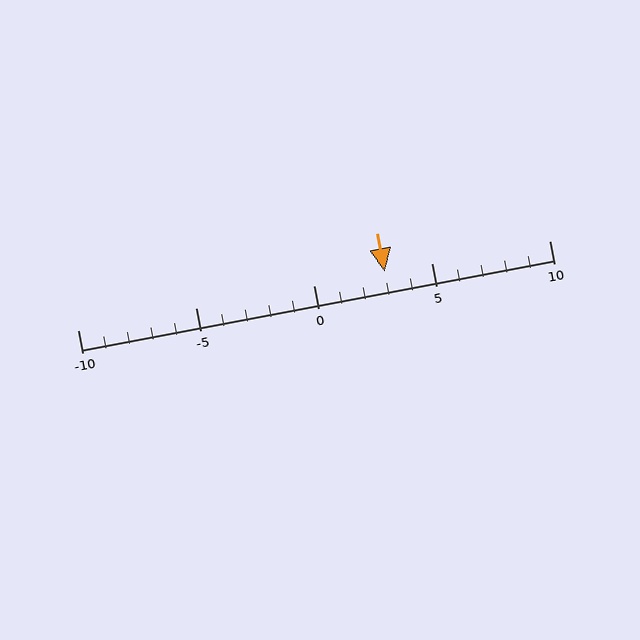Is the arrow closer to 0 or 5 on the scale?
The arrow is closer to 5.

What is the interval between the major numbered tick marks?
The major tick marks are spaced 5 units apart.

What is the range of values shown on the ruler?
The ruler shows values from -10 to 10.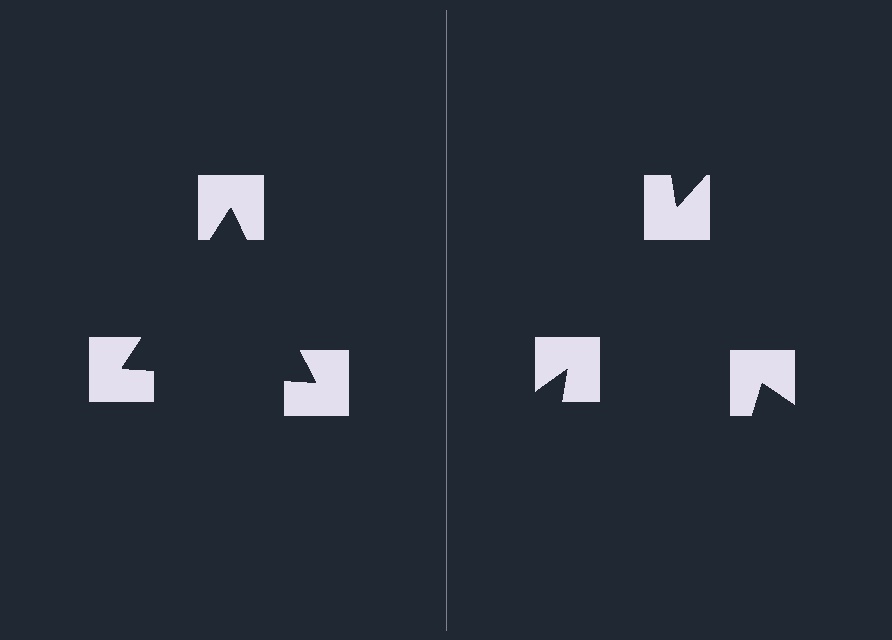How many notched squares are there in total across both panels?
6 — 3 on each side.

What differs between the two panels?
The notched squares are positioned identically on both sides; only the wedge orientations differ. On the left they align to a triangle; on the right they are misaligned.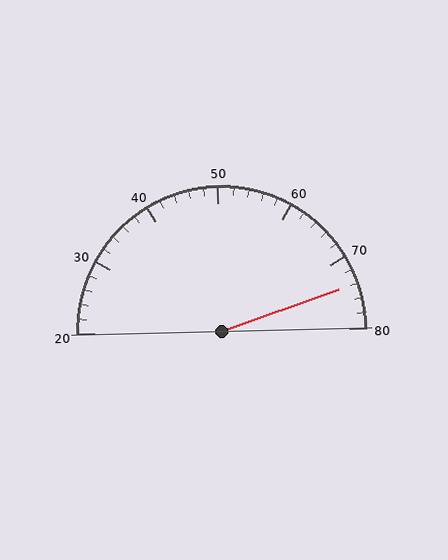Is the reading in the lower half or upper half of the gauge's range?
The reading is in the upper half of the range (20 to 80).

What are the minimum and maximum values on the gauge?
The gauge ranges from 20 to 80.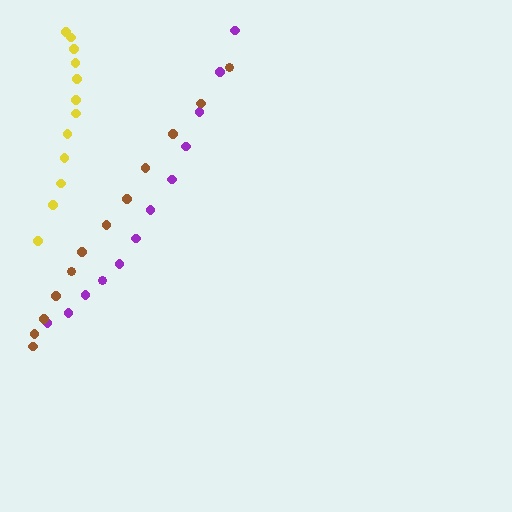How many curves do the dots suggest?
There are 3 distinct paths.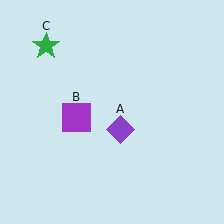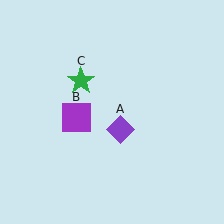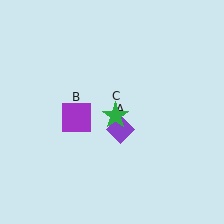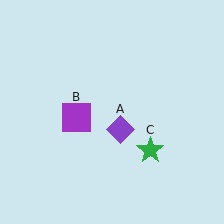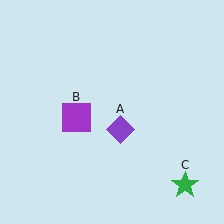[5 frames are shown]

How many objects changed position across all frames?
1 object changed position: green star (object C).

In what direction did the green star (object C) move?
The green star (object C) moved down and to the right.